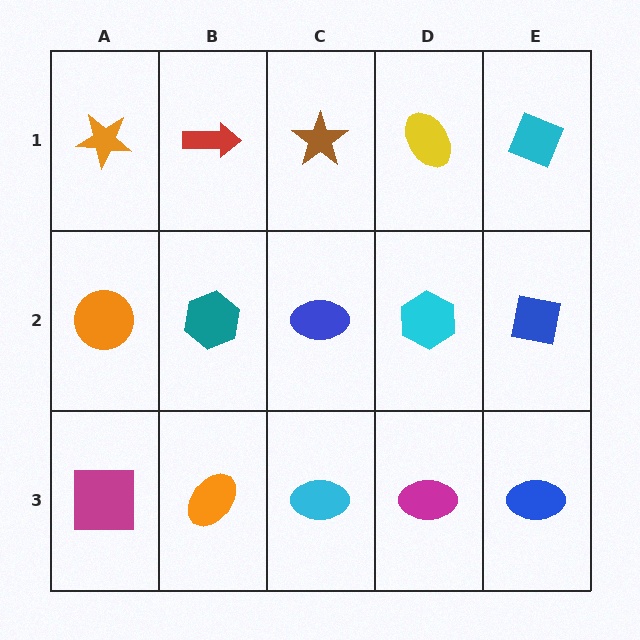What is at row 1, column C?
A brown star.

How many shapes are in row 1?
5 shapes.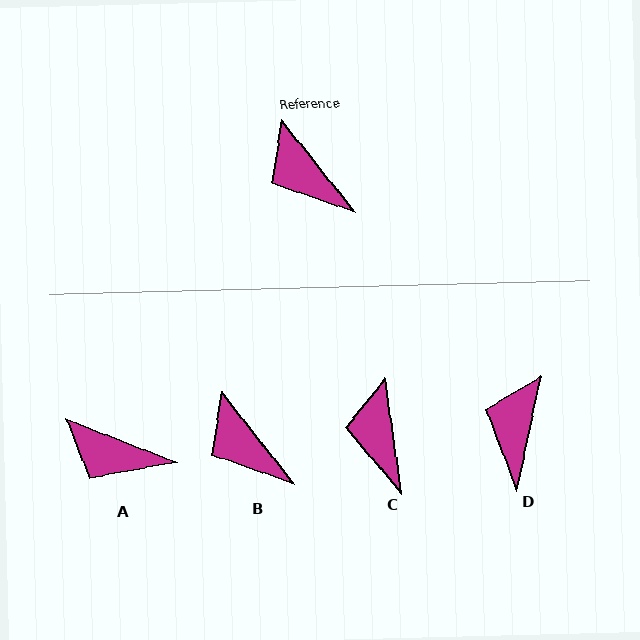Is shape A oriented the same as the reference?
No, it is off by about 30 degrees.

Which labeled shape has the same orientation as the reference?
B.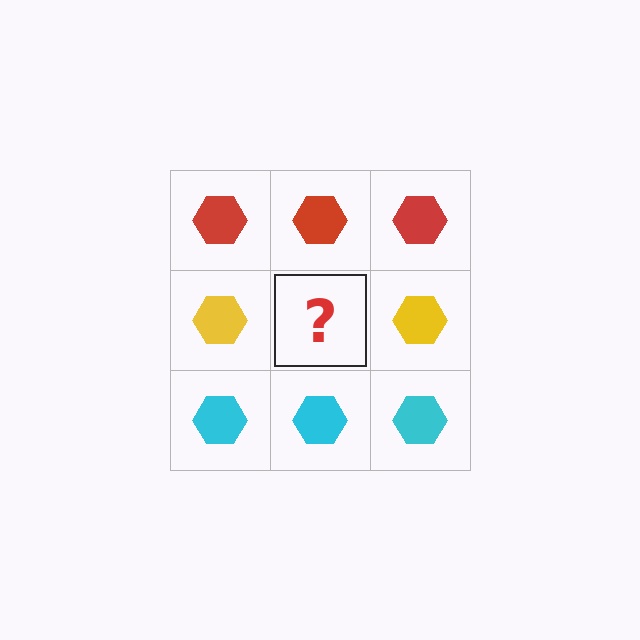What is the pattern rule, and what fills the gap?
The rule is that each row has a consistent color. The gap should be filled with a yellow hexagon.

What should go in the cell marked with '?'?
The missing cell should contain a yellow hexagon.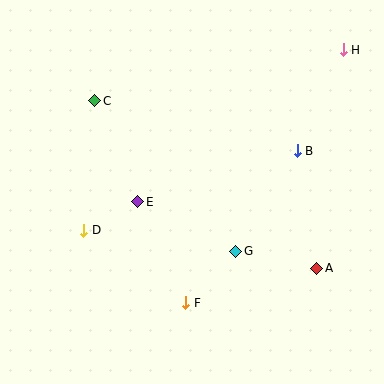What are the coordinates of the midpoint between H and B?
The midpoint between H and B is at (320, 100).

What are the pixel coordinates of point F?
Point F is at (186, 303).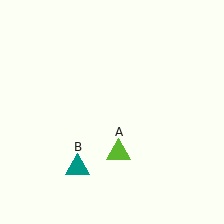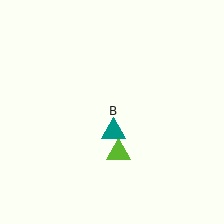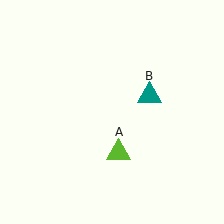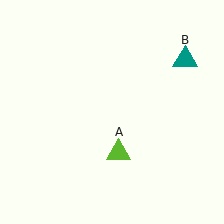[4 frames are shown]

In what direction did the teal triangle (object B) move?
The teal triangle (object B) moved up and to the right.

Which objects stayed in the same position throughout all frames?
Lime triangle (object A) remained stationary.